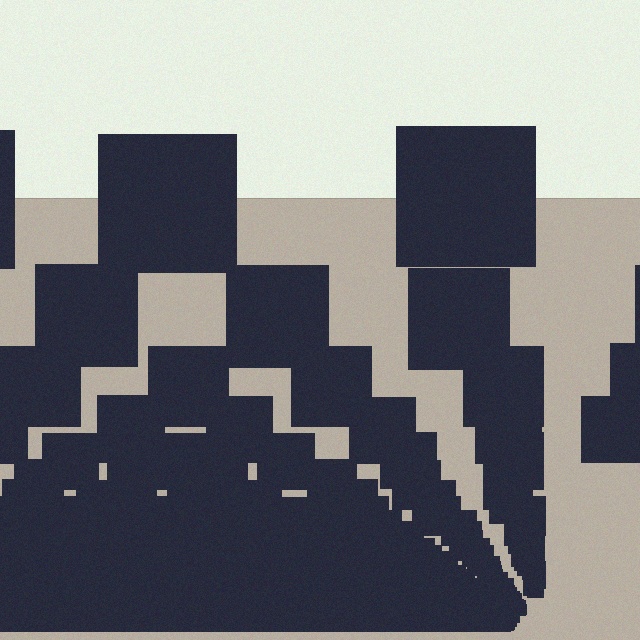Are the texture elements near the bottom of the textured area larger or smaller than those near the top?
Smaller. The gradient is inverted — elements near the bottom are smaller and denser.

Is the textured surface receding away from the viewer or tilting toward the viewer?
The surface appears to tilt toward the viewer. Texture elements get larger and sparser toward the top.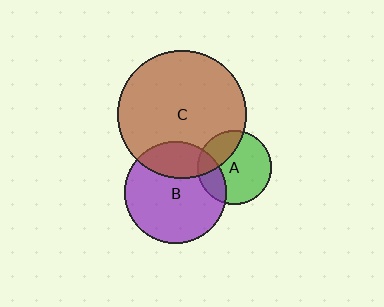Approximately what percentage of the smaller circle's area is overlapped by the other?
Approximately 30%.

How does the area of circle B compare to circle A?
Approximately 1.9 times.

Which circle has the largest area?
Circle C (brown).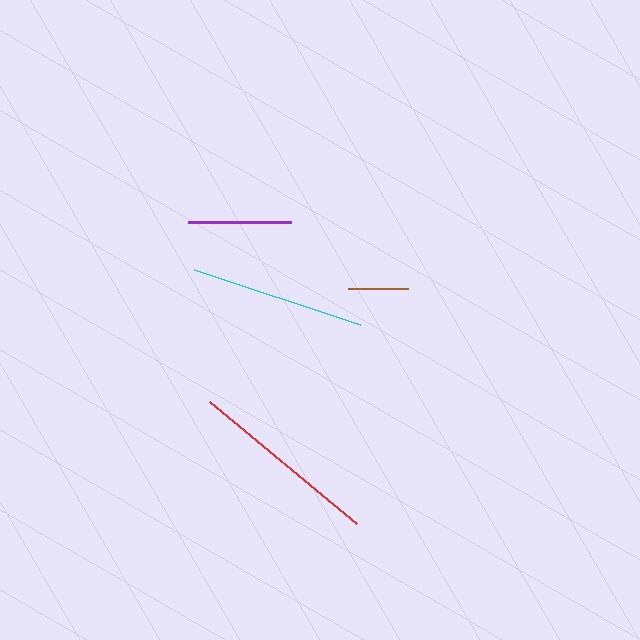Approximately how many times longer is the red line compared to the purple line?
The red line is approximately 1.9 times the length of the purple line.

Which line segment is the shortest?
The brown line is the shortest at approximately 60 pixels.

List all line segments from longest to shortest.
From longest to shortest: red, cyan, purple, brown.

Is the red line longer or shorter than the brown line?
The red line is longer than the brown line.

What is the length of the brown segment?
The brown segment is approximately 60 pixels long.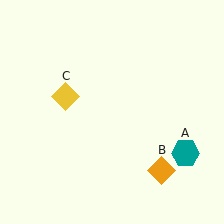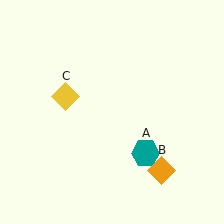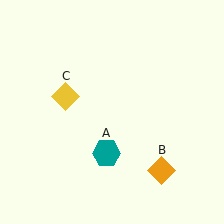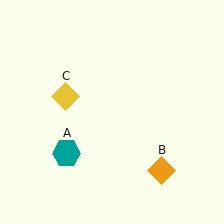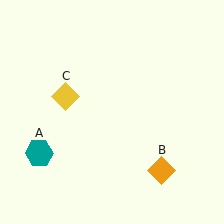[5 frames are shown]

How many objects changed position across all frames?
1 object changed position: teal hexagon (object A).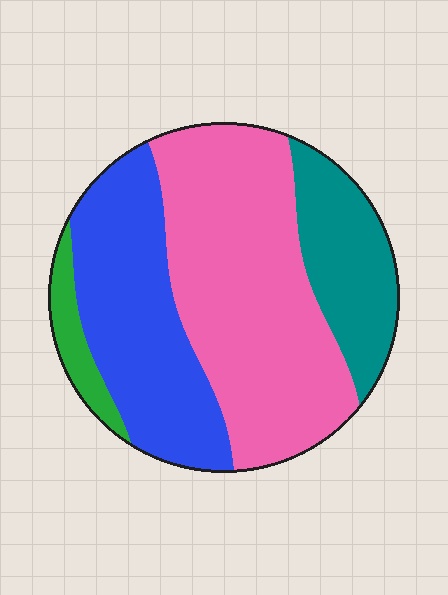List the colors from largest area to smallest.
From largest to smallest: pink, blue, teal, green.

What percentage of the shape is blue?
Blue covers roughly 30% of the shape.